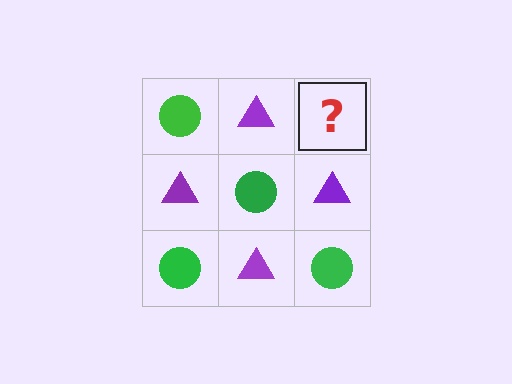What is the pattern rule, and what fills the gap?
The rule is that it alternates green circle and purple triangle in a checkerboard pattern. The gap should be filled with a green circle.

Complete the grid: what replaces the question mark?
The question mark should be replaced with a green circle.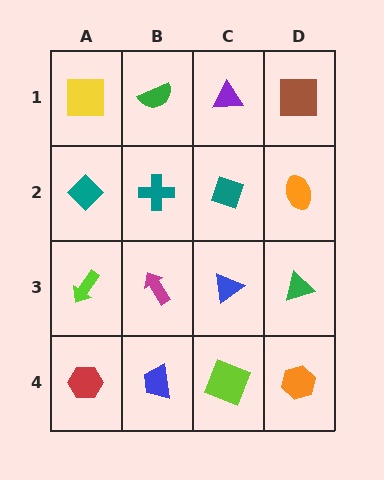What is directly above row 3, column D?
An orange ellipse.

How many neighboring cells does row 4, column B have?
3.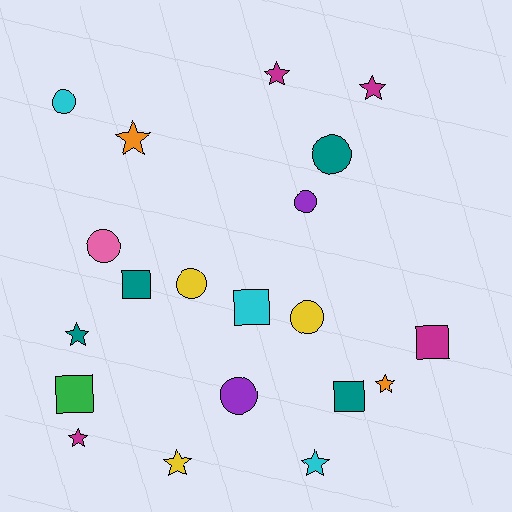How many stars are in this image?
There are 8 stars.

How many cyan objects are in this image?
There are 3 cyan objects.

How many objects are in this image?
There are 20 objects.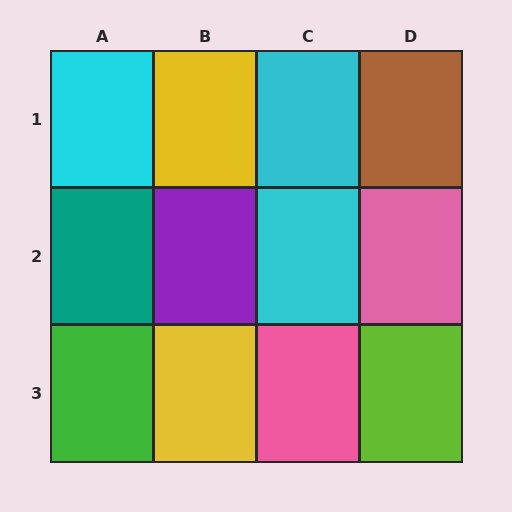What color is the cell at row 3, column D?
Lime.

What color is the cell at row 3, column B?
Yellow.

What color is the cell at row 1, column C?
Cyan.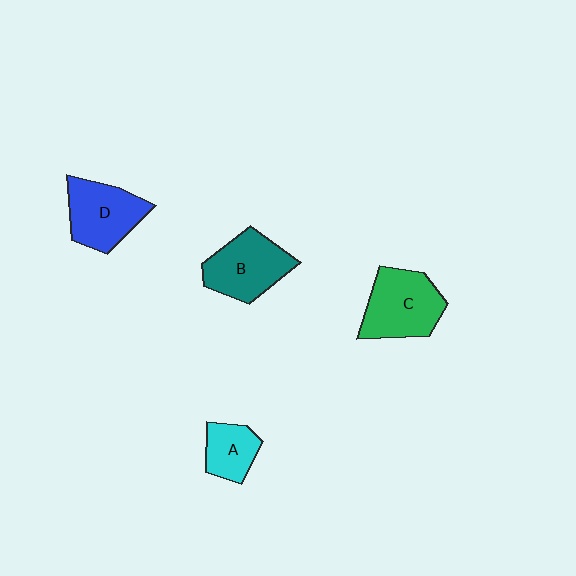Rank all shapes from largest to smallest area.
From largest to smallest: C (green), B (teal), D (blue), A (cyan).